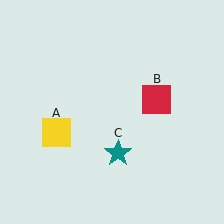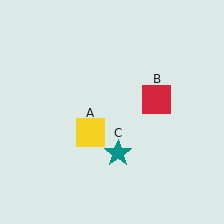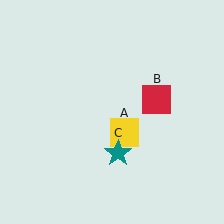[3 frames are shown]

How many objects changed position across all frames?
1 object changed position: yellow square (object A).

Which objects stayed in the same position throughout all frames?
Red square (object B) and teal star (object C) remained stationary.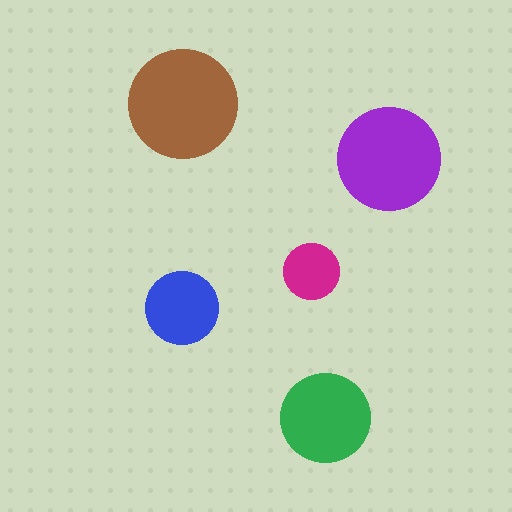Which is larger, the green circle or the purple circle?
The purple one.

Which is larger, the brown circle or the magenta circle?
The brown one.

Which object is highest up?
The brown circle is topmost.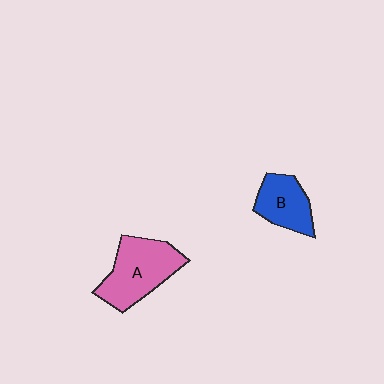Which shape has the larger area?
Shape A (pink).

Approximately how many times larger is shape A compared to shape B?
Approximately 1.5 times.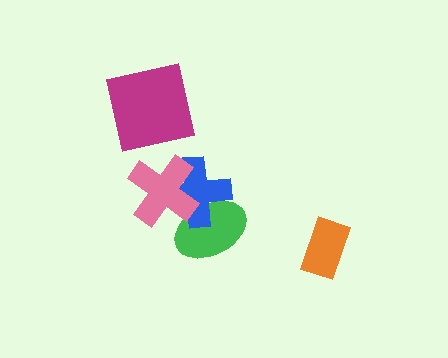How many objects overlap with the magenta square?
0 objects overlap with the magenta square.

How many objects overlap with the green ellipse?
2 objects overlap with the green ellipse.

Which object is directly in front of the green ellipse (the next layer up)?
The blue cross is directly in front of the green ellipse.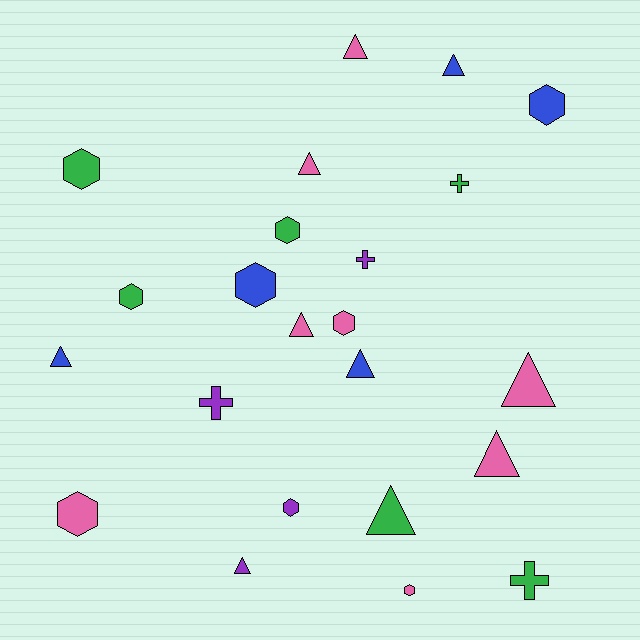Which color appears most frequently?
Pink, with 8 objects.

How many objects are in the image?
There are 23 objects.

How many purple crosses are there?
There are 2 purple crosses.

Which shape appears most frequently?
Triangle, with 10 objects.